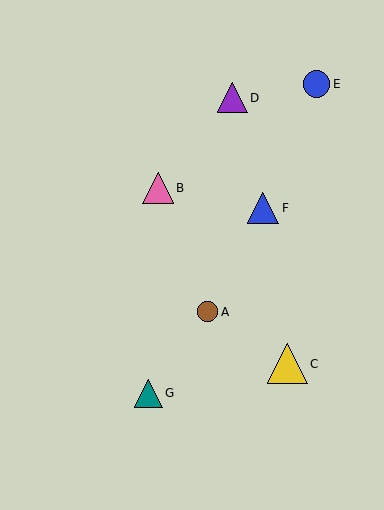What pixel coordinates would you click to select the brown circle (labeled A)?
Click at (208, 312) to select the brown circle A.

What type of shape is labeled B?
Shape B is a pink triangle.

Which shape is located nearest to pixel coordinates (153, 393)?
The teal triangle (labeled G) at (149, 393) is nearest to that location.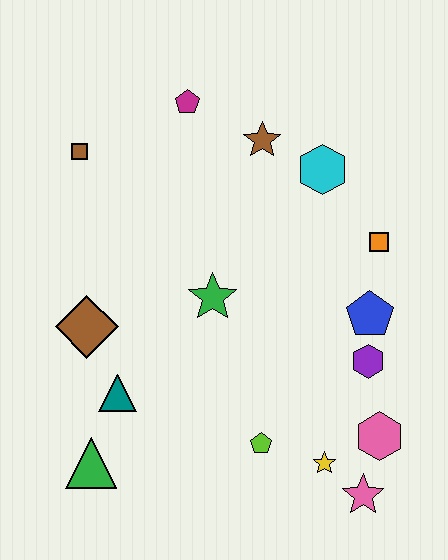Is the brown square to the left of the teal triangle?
Yes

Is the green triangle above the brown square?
No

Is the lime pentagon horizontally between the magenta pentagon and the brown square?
No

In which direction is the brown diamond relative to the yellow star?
The brown diamond is to the left of the yellow star.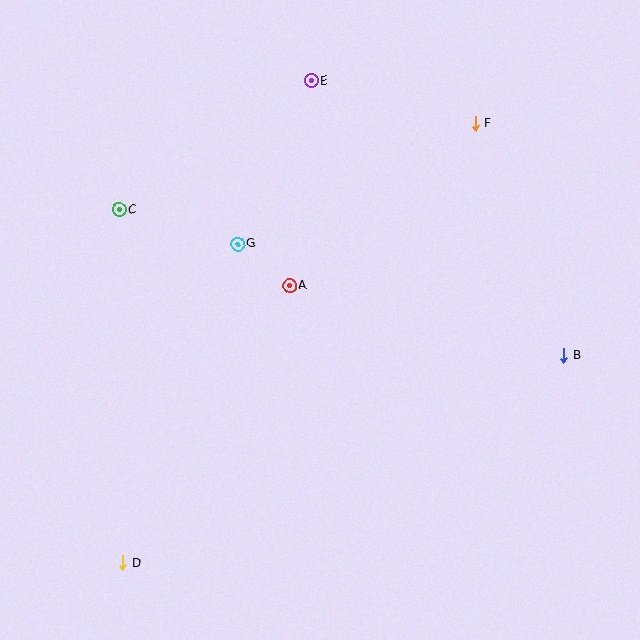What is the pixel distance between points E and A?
The distance between E and A is 206 pixels.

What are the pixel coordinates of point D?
Point D is at (123, 563).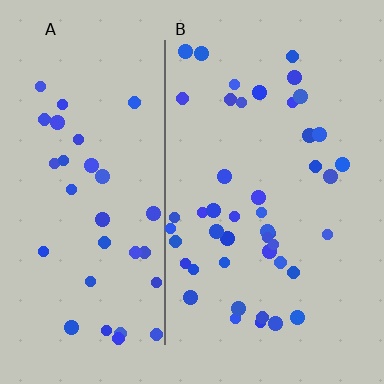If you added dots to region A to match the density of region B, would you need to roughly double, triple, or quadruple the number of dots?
Approximately double.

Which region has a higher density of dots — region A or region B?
B (the right).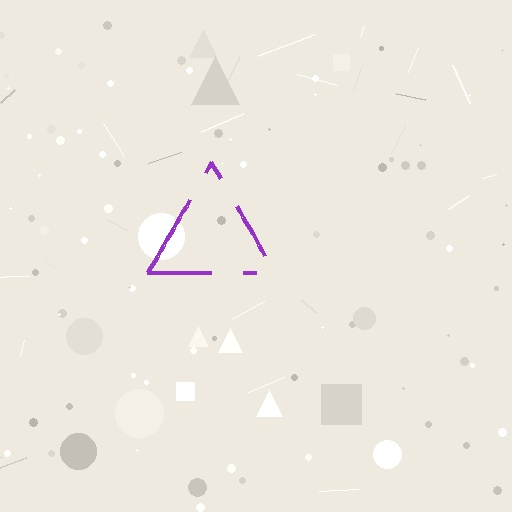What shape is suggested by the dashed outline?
The dashed outline suggests a triangle.